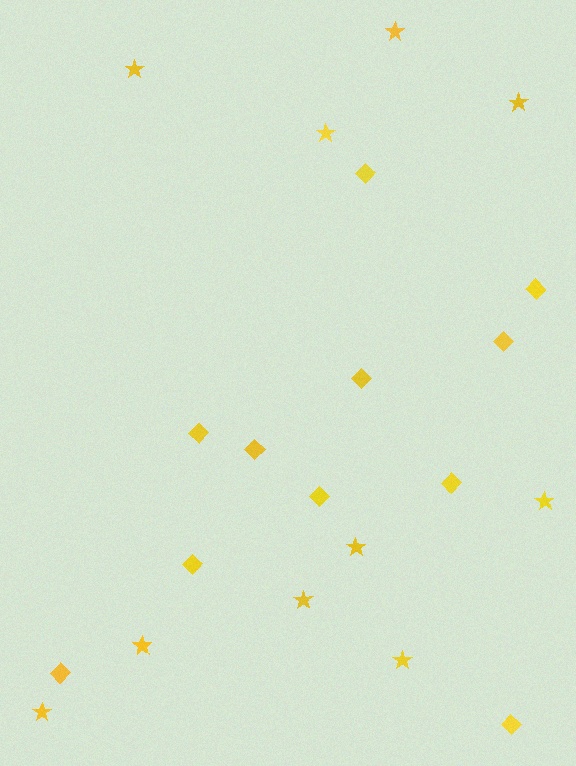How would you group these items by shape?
There are 2 groups: one group of diamonds (11) and one group of stars (10).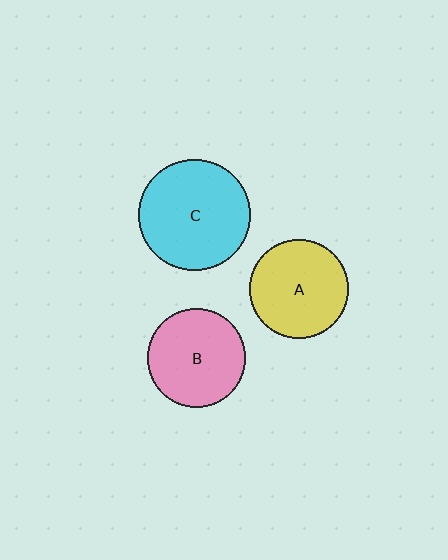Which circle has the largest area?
Circle C (cyan).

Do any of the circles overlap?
No, none of the circles overlap.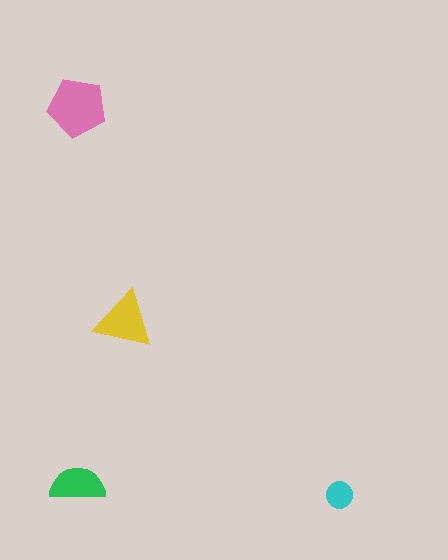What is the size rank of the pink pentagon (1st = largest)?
1st.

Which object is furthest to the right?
The cyan circle is rightmost.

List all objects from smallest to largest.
The cyan circle, the green semicircle, the yellow triangle, the pink pentagon.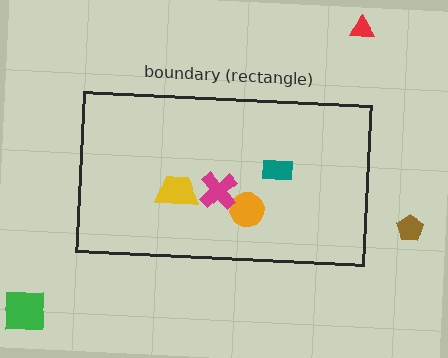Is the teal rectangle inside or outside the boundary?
Inside.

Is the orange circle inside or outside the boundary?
Inside.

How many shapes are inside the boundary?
4 inside, 3 outside.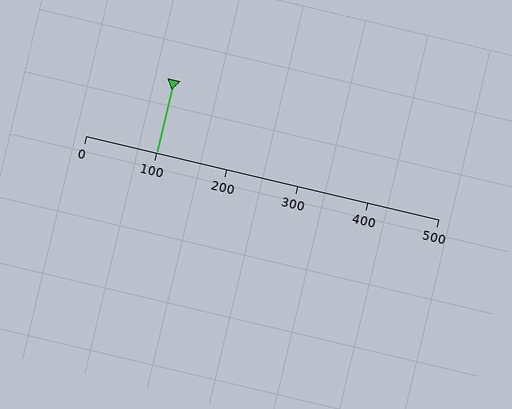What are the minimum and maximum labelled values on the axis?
The axis runs from 0 to 500.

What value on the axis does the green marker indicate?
The marker indicates approximately 100.